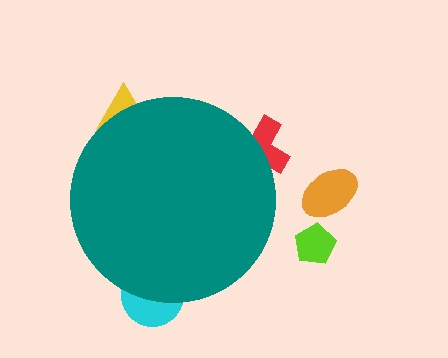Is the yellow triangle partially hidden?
Yes, the yellow triangle is partially hidden behind the teal circle.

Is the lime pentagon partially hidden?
No, the lime pentagon is fully visible.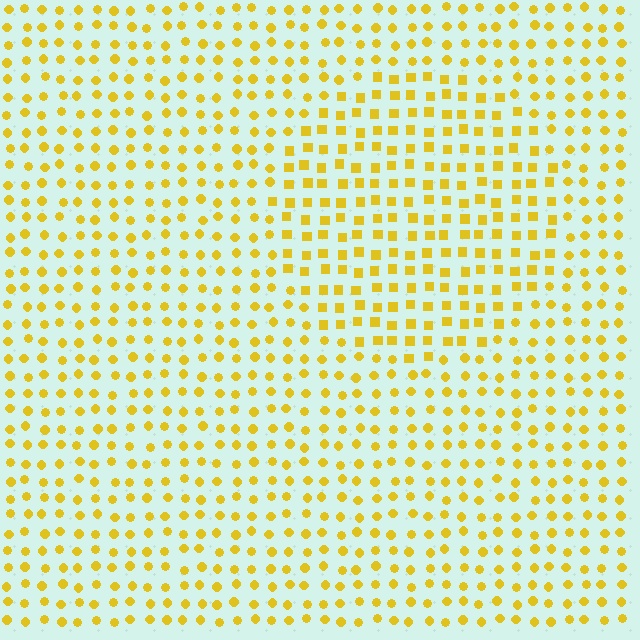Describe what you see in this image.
The image is filled with small yellow elements arranged in a uniform grid. A circle-shaped region contains squares, while the surrounding area contains circles. The boundary is defined purely by the change in element shape.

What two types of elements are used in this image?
The image uses squares inside the circle region and circles outside it.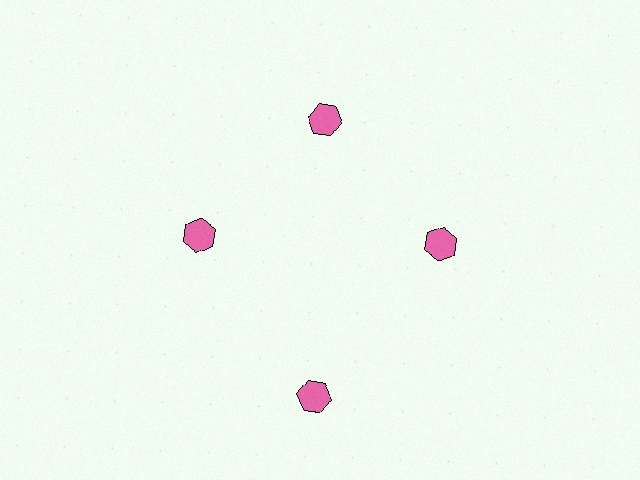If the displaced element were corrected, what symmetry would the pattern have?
It would have 4-fold rotational symmetry — the pattern would map onto itself every 90 degrees.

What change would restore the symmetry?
The symmetry would be restored by moving it inward, back onto the ring so that all 4 hexagons sit at equal angles and equal distance from the center.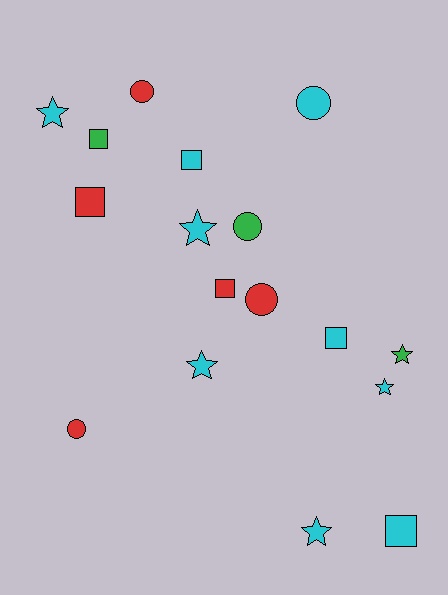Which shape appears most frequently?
Star, with 6 objects.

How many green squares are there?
There is 1 green square.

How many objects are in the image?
There are 17 objects.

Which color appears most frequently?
Cyan, with 9 objects.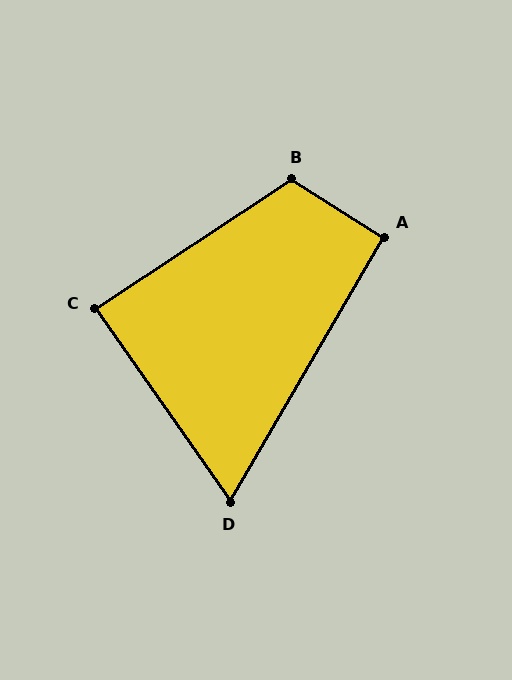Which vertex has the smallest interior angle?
D, at approximately 65 degrees.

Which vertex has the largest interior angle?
B, at approximately 115 degrees.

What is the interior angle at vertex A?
Approximately 92 degrees (approximately right).